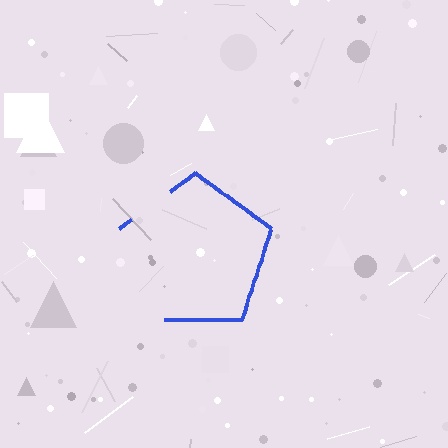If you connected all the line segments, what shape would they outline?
They would outline a pentagon.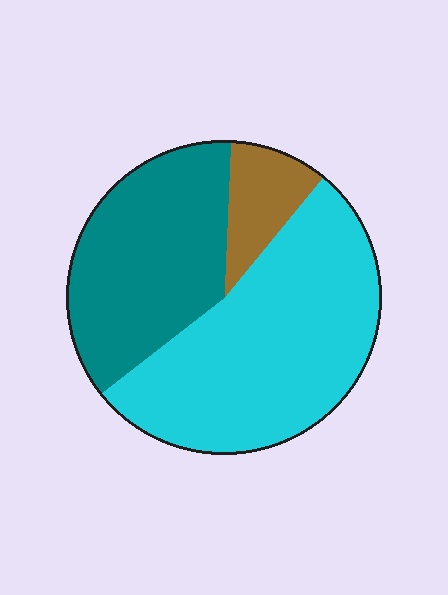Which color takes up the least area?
Brown, at roughly 10%.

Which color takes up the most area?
Cyan, at roughly 55%.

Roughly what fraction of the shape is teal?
Teal takes up about three eighths (3/8) of the shape.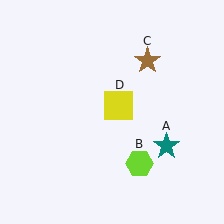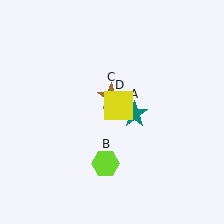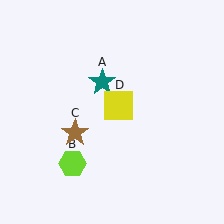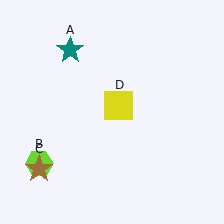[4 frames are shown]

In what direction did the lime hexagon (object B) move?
The lime hexagon (object B) moved left.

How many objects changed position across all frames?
3 objects changed position: teal star (object A), lime hexagon (object B), brown star (object C).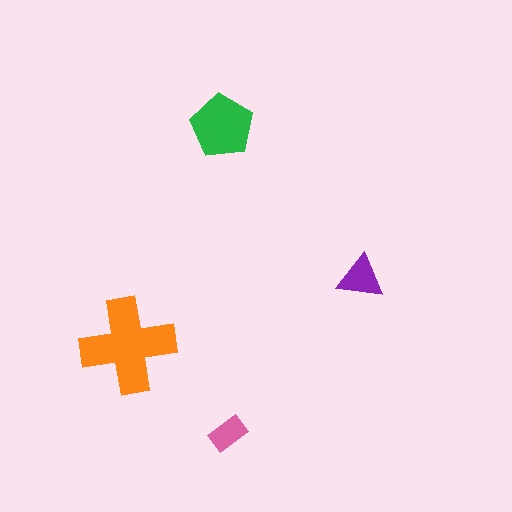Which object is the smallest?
The pink rectangle.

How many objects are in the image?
There are 4 objects in the image.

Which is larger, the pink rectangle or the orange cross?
The orange cross.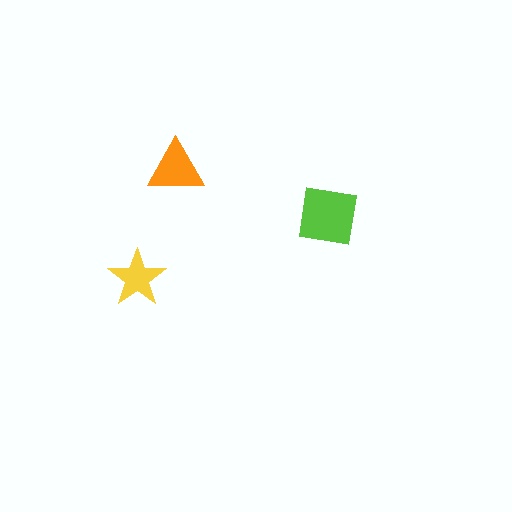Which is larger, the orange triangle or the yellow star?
The orange triangle.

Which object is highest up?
The orange triangle is topmost.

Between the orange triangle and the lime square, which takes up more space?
The lime square.